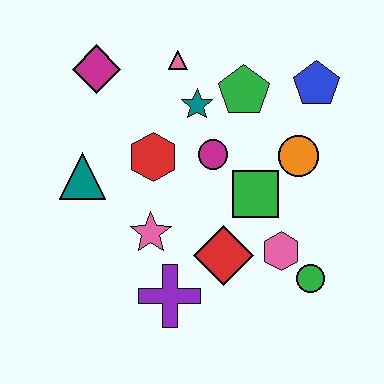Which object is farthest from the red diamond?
The magenta diamond is farthest from the red diamond.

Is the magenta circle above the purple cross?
Yes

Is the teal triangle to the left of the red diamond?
Yes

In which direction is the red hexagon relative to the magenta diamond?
The red hexagon is below the magenta diamond.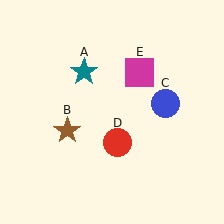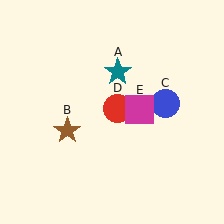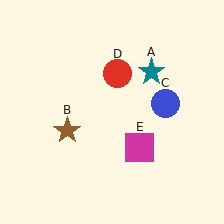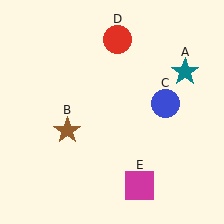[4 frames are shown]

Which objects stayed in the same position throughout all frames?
Brown star (object B) and blue circle (object C) remained stationary.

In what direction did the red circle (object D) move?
The red circle (object D) moved up.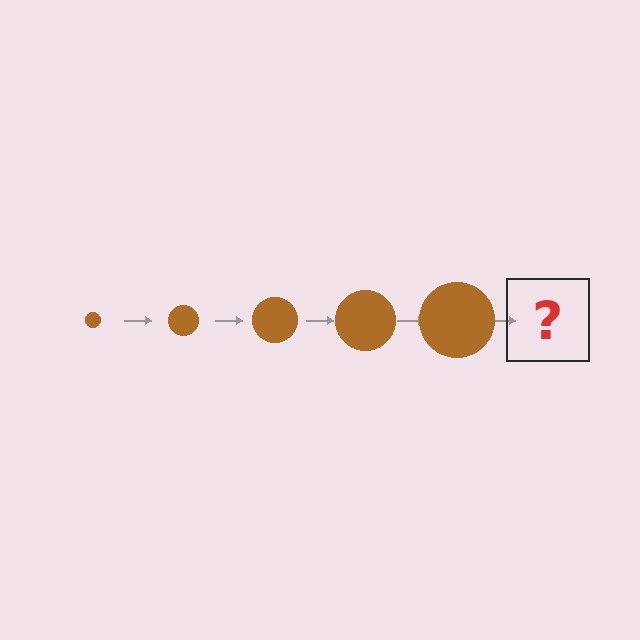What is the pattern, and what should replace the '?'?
The pattern is that the circle gets progressively larger each step. The '?' should be a brown circle, larger than the previous one.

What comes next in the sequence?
The next element should be a brown circle, larger than the previous one.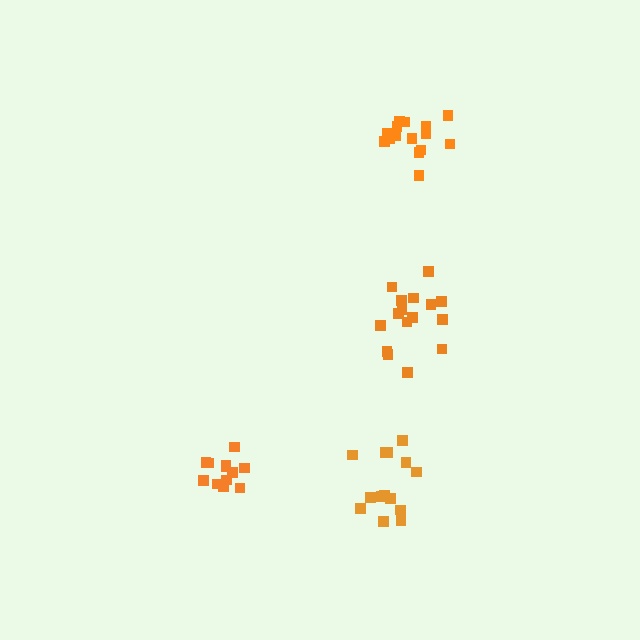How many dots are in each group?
Group 1: 14 dots, Group 2: 16 dots, Group 3: 12 dots, Group 4: 15 dots (57 total).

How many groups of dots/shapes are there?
There are 4 groups.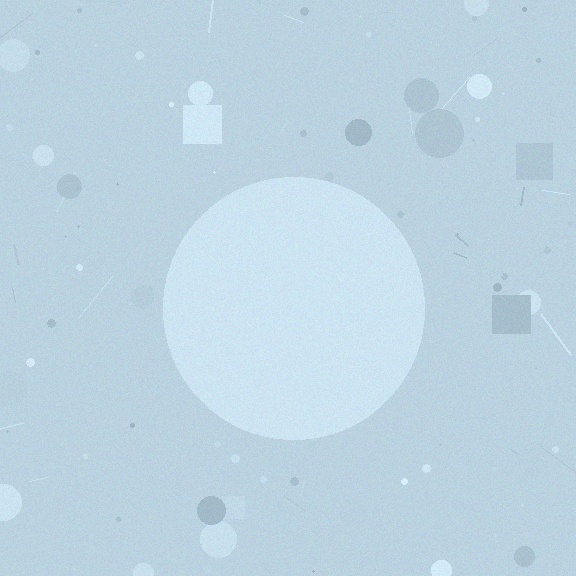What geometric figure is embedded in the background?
A circle is embedded in the background.